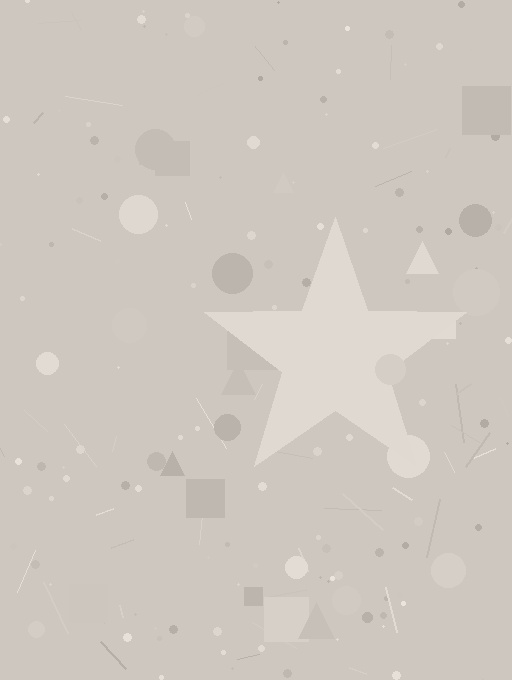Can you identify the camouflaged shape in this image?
The camouflaged shape is a star.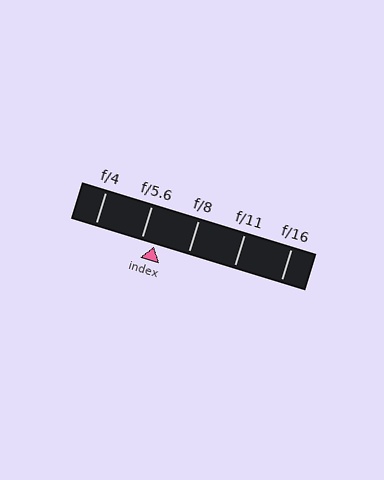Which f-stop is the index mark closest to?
The index mark is closest to f/5.6.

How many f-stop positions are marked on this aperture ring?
There are 5 f-stop positions marked.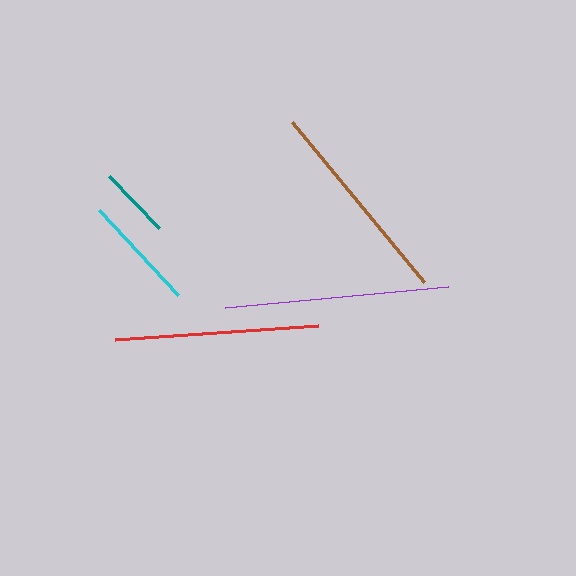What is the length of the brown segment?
The brown segment is approximately 208 pixels long.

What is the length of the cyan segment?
The cyan segment is approximately 116 pixels long.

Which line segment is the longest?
The purple line is the longest at approximately 224 pixels.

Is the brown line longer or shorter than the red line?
The brown line is longer than the red line.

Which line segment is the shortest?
The teal line is the shortest at approximately 72 pixels.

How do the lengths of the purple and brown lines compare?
The purple and brown lines are approximately the same length.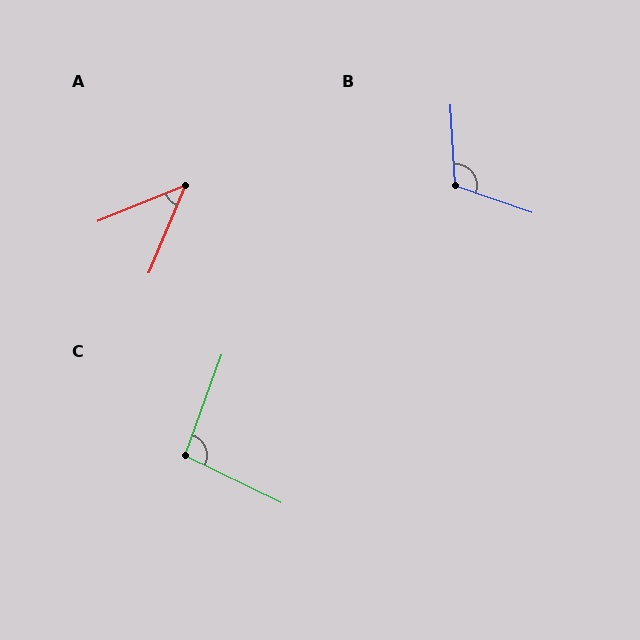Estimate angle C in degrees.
Approximately 96 degrees.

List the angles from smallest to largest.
A (45°), C (96°), B (112°).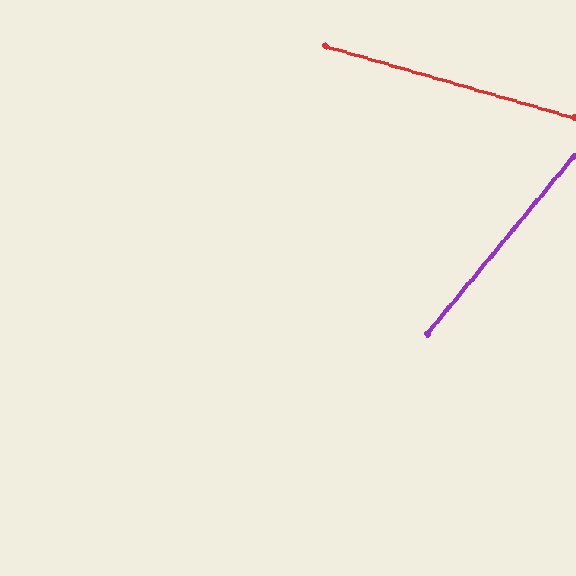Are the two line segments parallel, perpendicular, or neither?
Neither parallel nor perpendicular — they differ by about 67°.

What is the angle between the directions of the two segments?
Approximately 67 degrees.